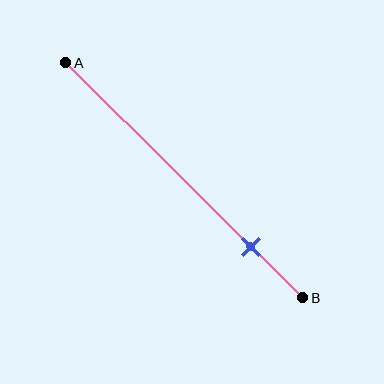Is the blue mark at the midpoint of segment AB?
No, the mark is at about 80% from A, not at the 50% midpoint.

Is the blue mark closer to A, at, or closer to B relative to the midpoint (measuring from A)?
The blue mark is closer to point B than the midpoint of segment AB.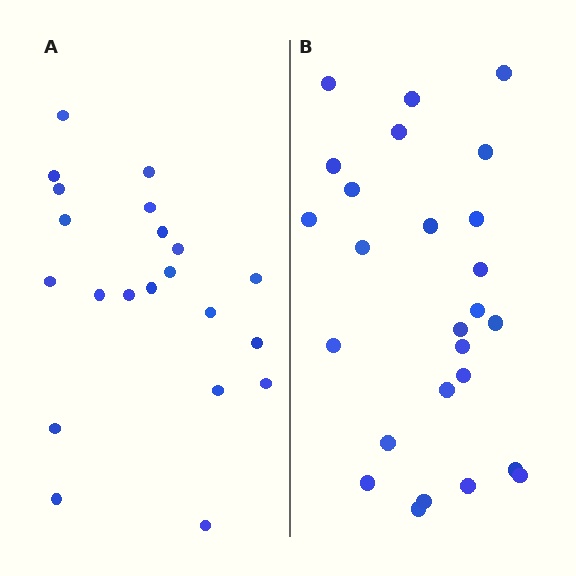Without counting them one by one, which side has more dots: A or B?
Region B (the right region) has more dots.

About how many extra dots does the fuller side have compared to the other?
Region B has about 5 more dots than region A.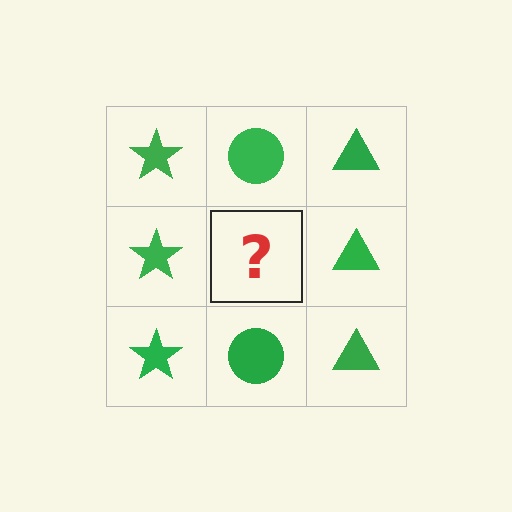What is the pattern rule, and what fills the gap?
The rule is that each column has a consistent shape. The gap should be filled with a green circle.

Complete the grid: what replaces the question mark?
The question mark should be replaced with a green circle.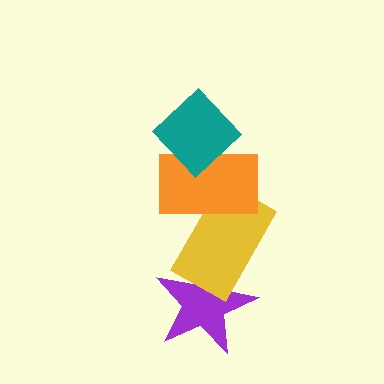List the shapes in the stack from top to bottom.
From top to bottom: the teal diamond, the orange rectangle, the yellow rectangle, the purple star.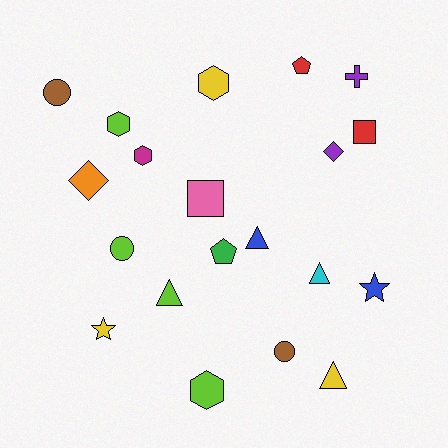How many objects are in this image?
There are 20 objects.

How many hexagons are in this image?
There are 4 hexagons.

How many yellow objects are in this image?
There are 3 yellow objects.